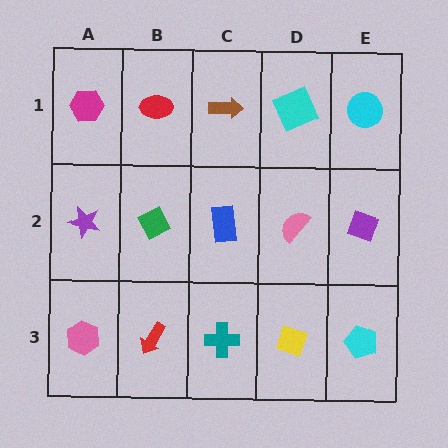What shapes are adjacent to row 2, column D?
A cyan square (row 1, column D), a yellow diamond (row 3, column D), a blue rectangle (row 2, column C), a purple diamond (row 2, column E).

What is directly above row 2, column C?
A brown arrow.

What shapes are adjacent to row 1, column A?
A purple star (row 2, column A), a red ellipse (row 1, column B).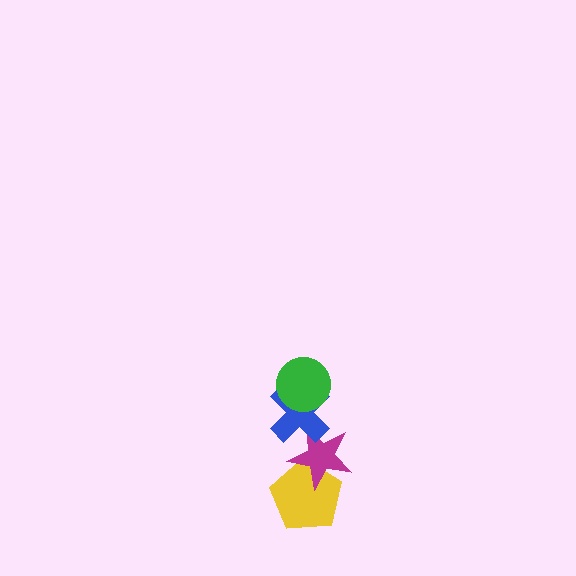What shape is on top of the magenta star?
The blue cross is on top of the magenta star.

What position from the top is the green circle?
The green circle is 1st from the top.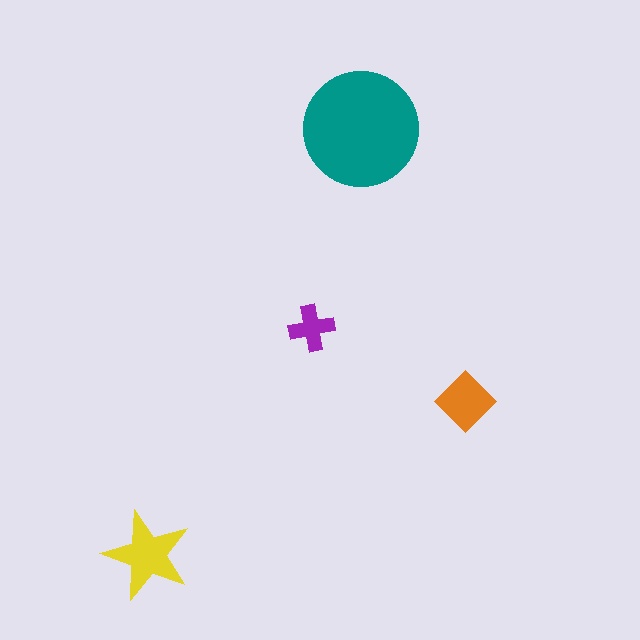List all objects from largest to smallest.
The teal circle, the yellow star, the orange diamond, the purple cross.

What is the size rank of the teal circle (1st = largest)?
1st.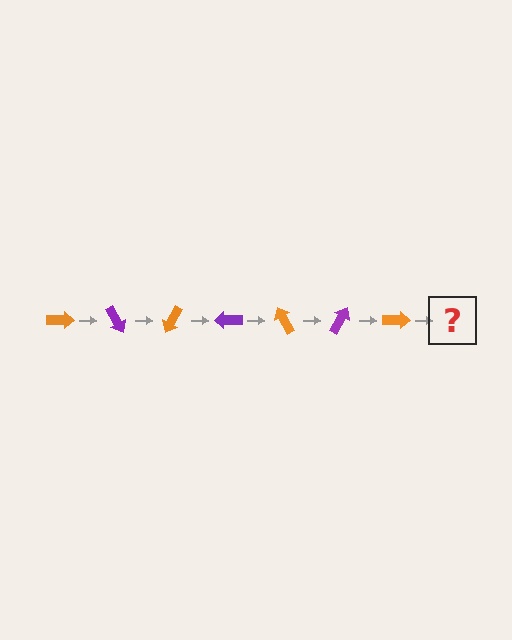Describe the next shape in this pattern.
It should be a purple arrow, rotated 420 degrees from the start.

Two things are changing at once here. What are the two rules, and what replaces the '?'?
The two rules are that it rotates 60 degrees each step and the color cycles through orange and purple. The '?' should be a purple arrow, rotated 420 degrees from the start.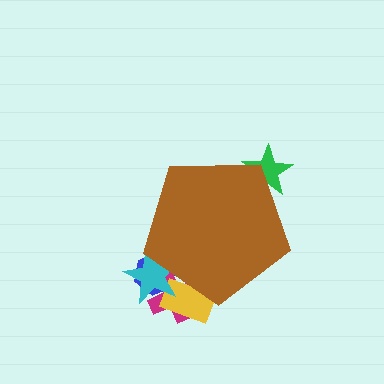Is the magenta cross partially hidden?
Yes, the magenta cross is partially hidden behind the brown pentagon.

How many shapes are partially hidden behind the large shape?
5 shapes are partially hidden.